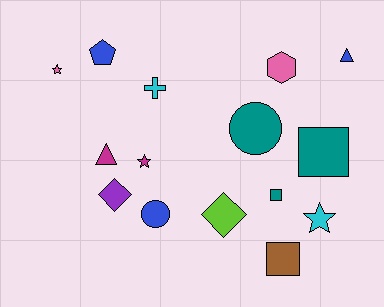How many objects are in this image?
There are 15 objects.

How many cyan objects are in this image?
There are 2 cyan objects.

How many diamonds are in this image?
There are 2 diamonds.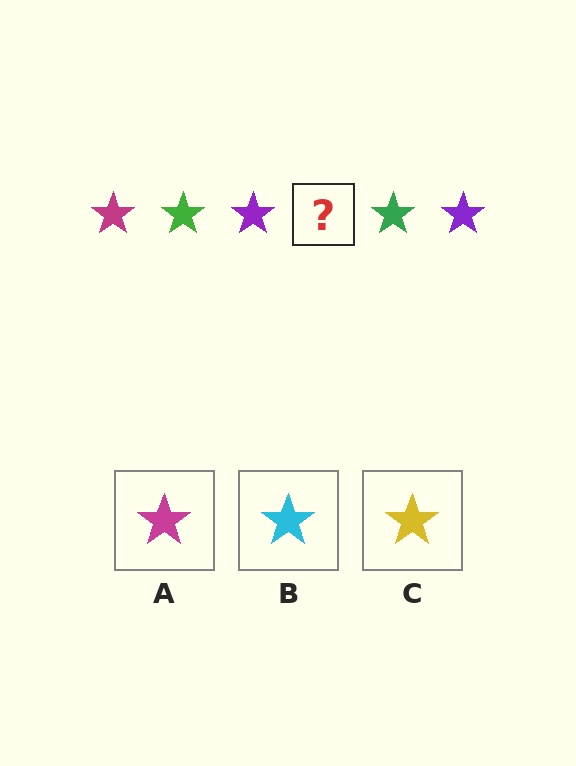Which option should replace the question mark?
Option A.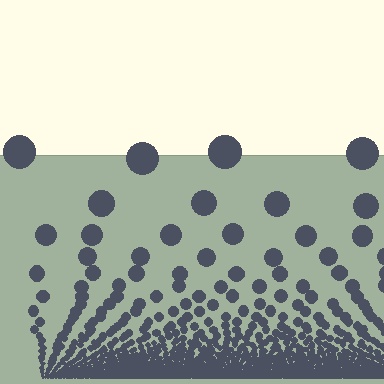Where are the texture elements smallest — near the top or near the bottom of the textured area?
Near the bottom.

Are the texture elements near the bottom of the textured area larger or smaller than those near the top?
Smaller. The gradient is inverted — elements near the bottom are smaller and denser.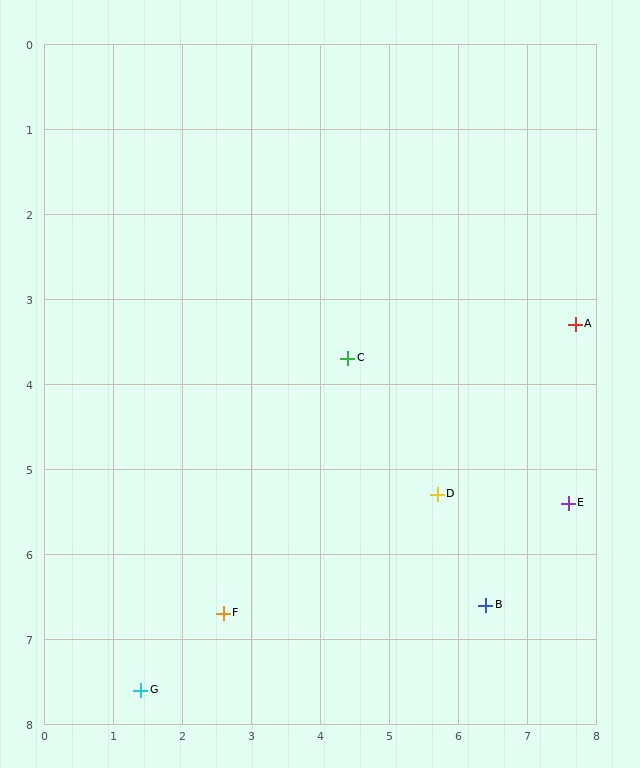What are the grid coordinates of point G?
Point G is at approximately (1.4, 7.6).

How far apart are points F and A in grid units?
Points F and A are about 6.1 grid units apart.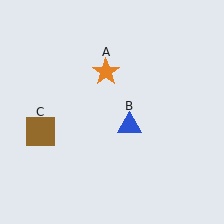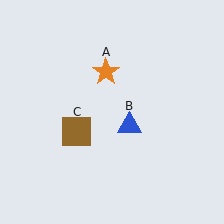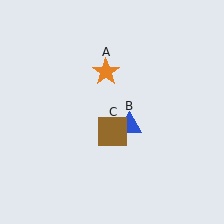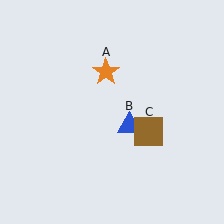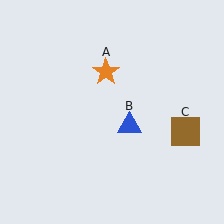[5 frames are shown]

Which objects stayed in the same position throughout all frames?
Orange star (object A) and blue triangle (object B) remained stationary.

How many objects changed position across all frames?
1 object changed position: brown square (object C).